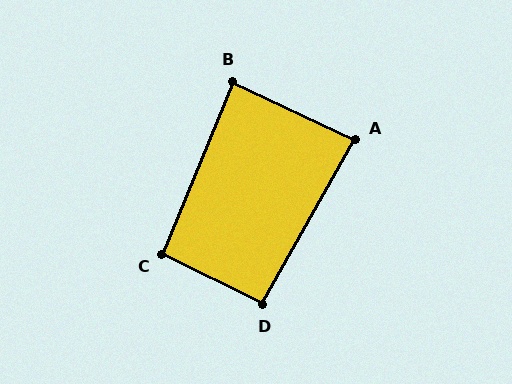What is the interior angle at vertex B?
Approximately 87 degrees (approximately right).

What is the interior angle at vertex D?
Approximately 93 degrees (approximately right).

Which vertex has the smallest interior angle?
A, at approximately 86 degrees.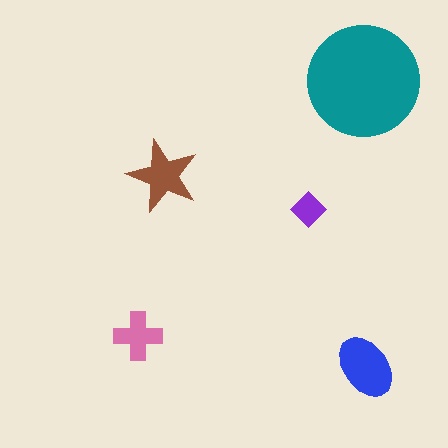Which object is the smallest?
The purple diamond.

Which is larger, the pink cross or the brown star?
The brown star.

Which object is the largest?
The teal circle.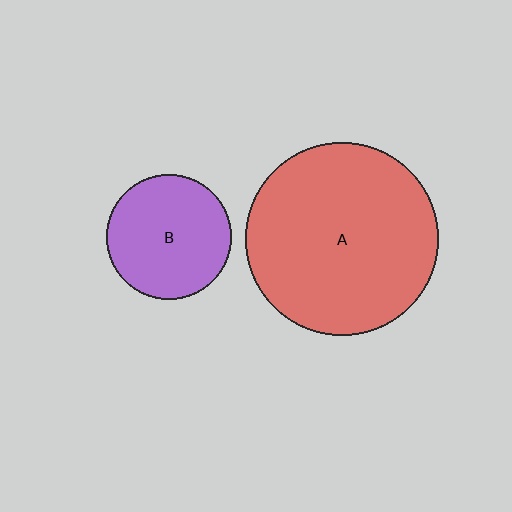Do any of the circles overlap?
No, none of the circles overlap.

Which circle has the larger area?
Circle A (red).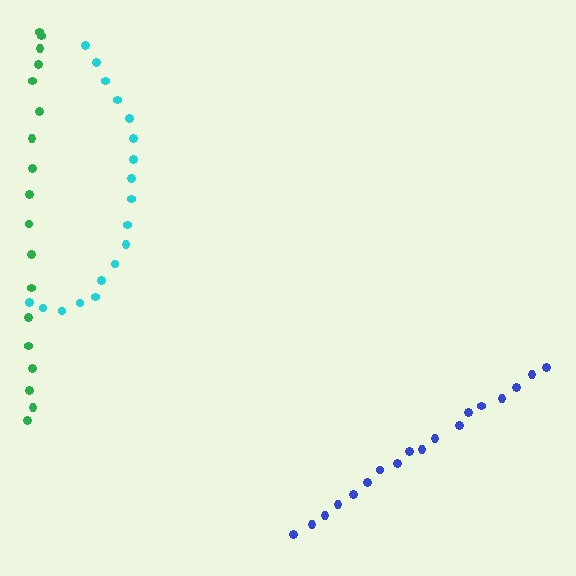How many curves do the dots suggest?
There are 3 distinct paths.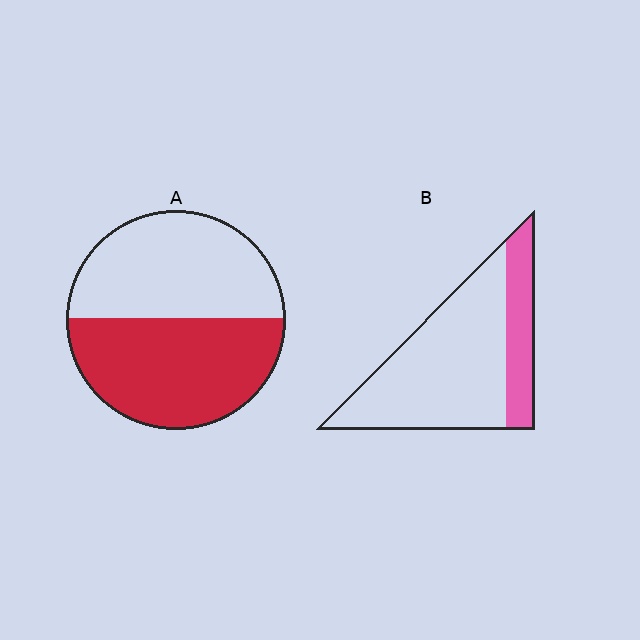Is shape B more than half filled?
No.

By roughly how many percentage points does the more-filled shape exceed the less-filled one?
By roughly 25 percentage points (A over B).